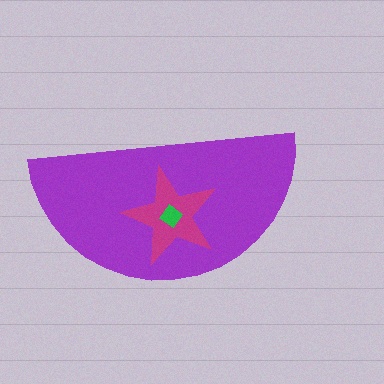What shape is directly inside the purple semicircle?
The magenta star.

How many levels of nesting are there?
3.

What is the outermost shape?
The purple semicircle.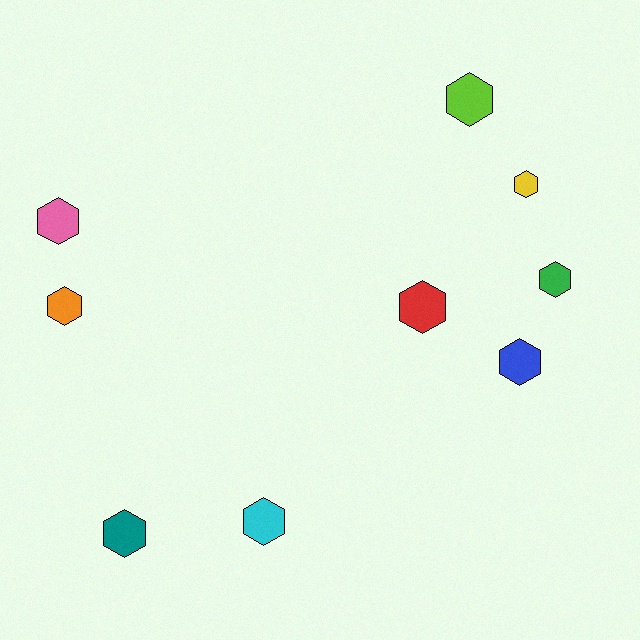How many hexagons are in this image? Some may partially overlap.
There are 9 hexagons.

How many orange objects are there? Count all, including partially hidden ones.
There is 1 orange object.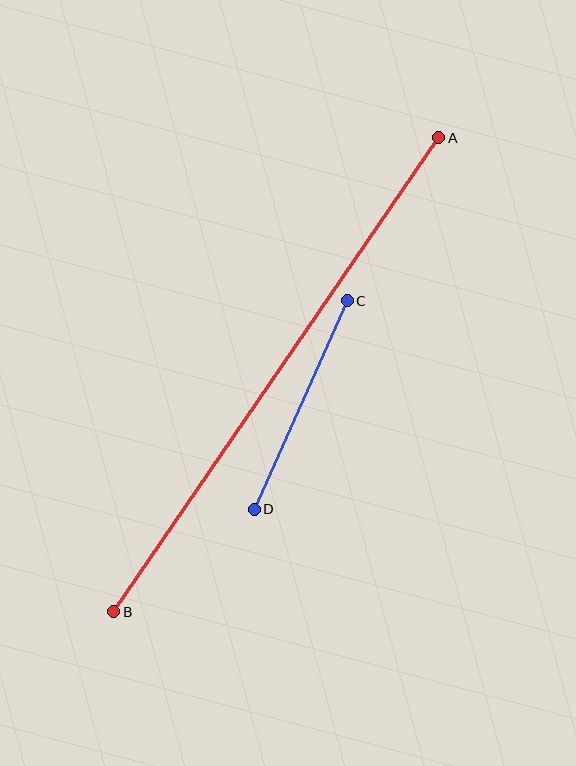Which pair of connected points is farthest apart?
Points A and B are farthest apart.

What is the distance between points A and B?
The distance is approximately 574 pixels.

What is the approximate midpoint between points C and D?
The midpoint is at approximately (301, 405) pixels.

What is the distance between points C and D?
The distance is approximately 228 pixels.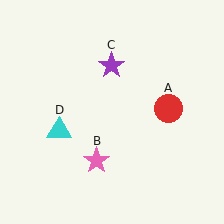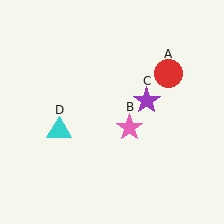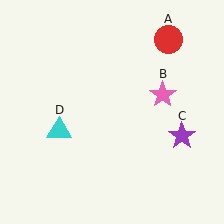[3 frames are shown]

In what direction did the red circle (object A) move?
The red circle (object A) moved up.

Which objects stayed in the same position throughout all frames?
Cyan triangle (object D) remained stationary.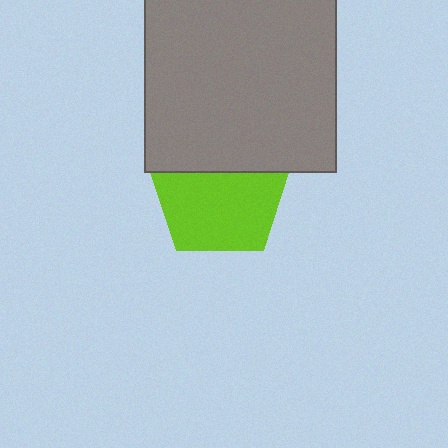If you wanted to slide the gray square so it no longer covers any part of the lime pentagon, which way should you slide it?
Slide it up — that is the most direct way to separate the two shapes.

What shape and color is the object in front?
The object in front is a gray square.